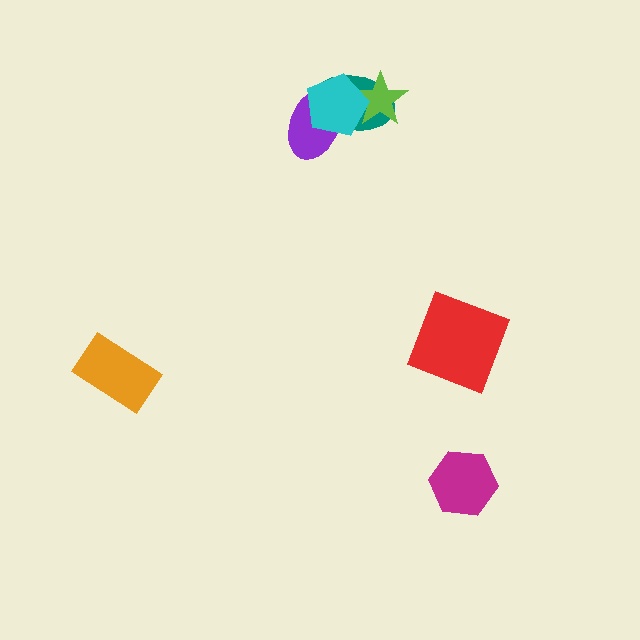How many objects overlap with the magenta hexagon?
0 objects overlap with the magenta hexagon.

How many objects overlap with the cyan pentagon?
3 objects overlap with the cyan pentagon.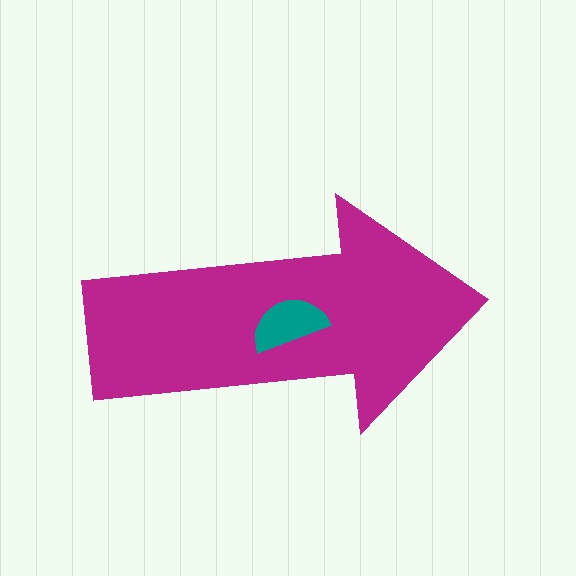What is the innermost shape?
The teal semicircle.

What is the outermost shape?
The magenta arrow.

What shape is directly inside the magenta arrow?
The teal semicircle.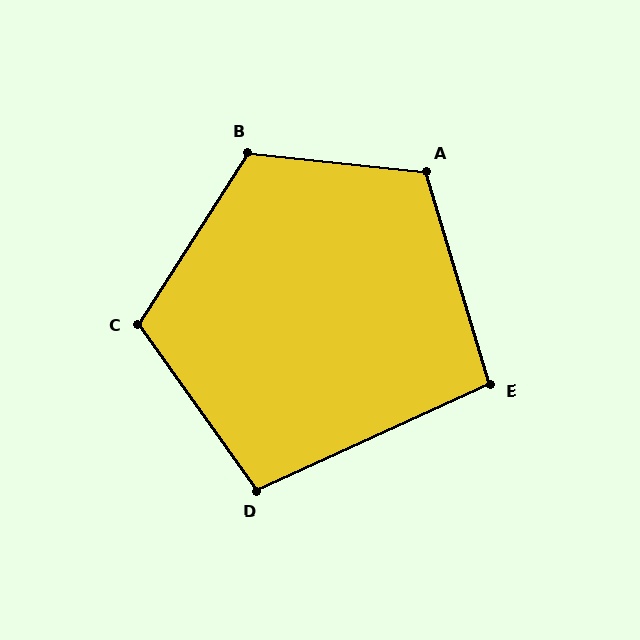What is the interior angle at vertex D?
Approximately 101 degrees (obtuse).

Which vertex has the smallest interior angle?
E, at approximately 98 degrees.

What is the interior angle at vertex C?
Approximately 112 degrees (obtuse).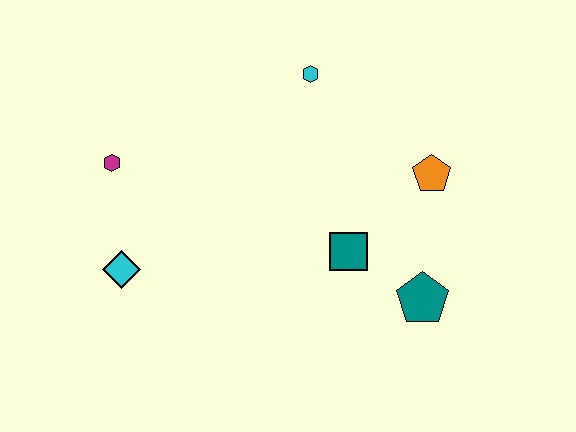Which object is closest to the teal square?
The teal pentagon is closest to the teal square.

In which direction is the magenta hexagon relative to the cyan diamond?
The magenta hexagon is above the cyan diamond.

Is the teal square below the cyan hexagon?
Yes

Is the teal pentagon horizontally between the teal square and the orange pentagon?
Yes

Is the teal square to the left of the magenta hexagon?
No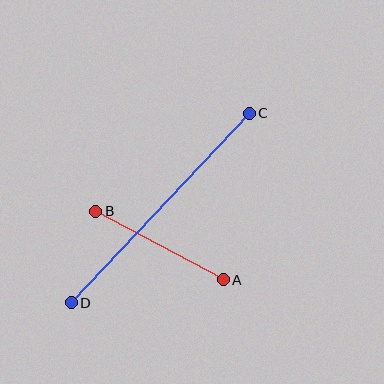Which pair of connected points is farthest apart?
Points C and D are farthest apart.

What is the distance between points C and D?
The distance is approximately 260 pixels.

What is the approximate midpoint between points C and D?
The midpoint is at approximately (160, 208) pixels.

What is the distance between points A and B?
The distance is approximately 145 pixels.